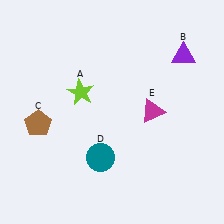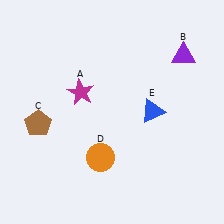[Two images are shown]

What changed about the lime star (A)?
In Image 1, A is lime. In Image 2, it changed to magenta.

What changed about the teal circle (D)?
In Image 1, D is teal. In Image 2, it changed to orange.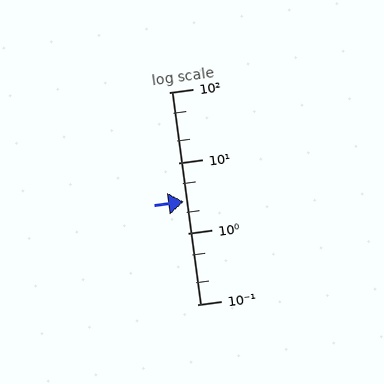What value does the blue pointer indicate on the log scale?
The pointer indicates approximately 2.8.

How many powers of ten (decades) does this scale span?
The scale spans 3 decades, from 0.1 to 100.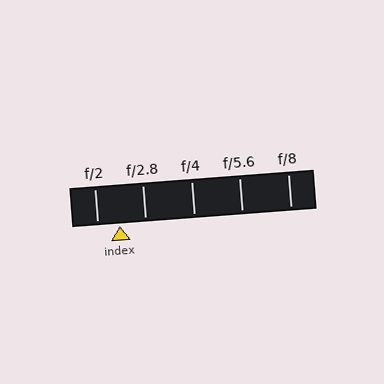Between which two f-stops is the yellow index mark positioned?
The index mark is between f/2 and f/2.8.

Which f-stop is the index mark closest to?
The index mark is closest to f/2.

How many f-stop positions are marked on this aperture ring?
There are 5 f-stop positions marked.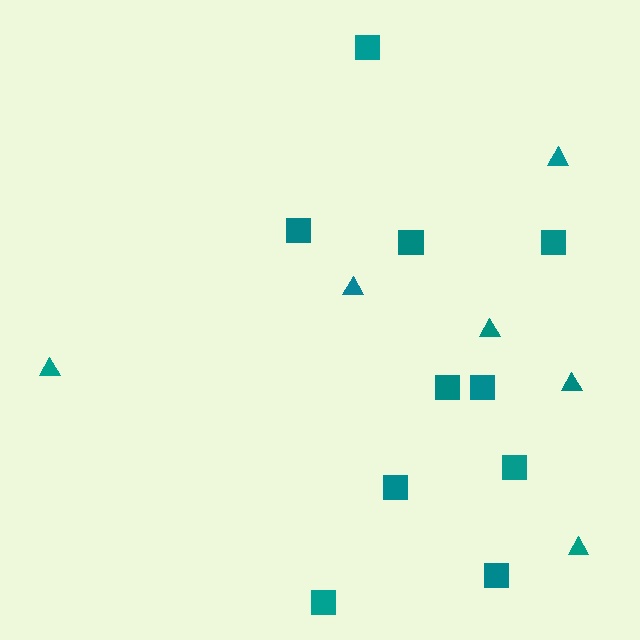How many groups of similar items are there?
There are 2 groups: one group of triangles (6) and one group of squares (10).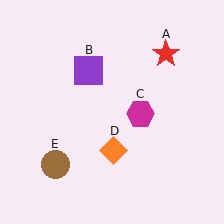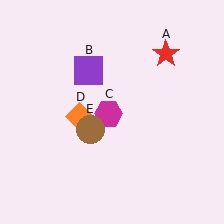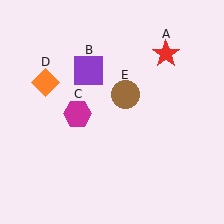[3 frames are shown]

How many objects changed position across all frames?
3 objects changed position: magenta hexagon (object C), orange diamond (object D), brown circle (object E).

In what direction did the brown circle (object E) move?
The brown circle (object E) moved up and to the right.